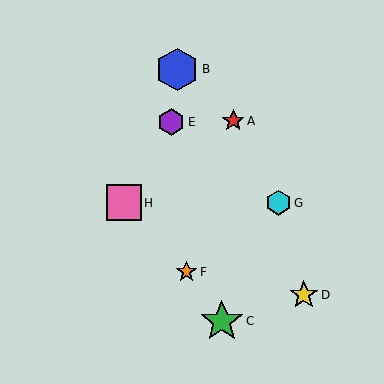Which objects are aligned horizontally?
Objects G, H are aligned horizontally.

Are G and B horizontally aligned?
No, G is at y≈203 and B is at y≈69.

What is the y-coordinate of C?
Object C is at y≈321.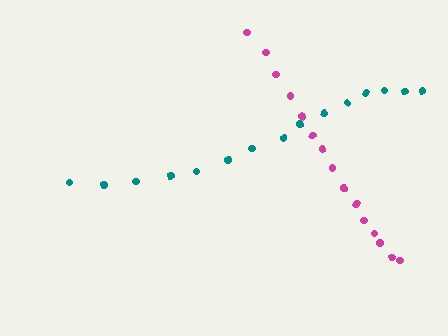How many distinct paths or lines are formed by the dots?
There are 2 distinct paths.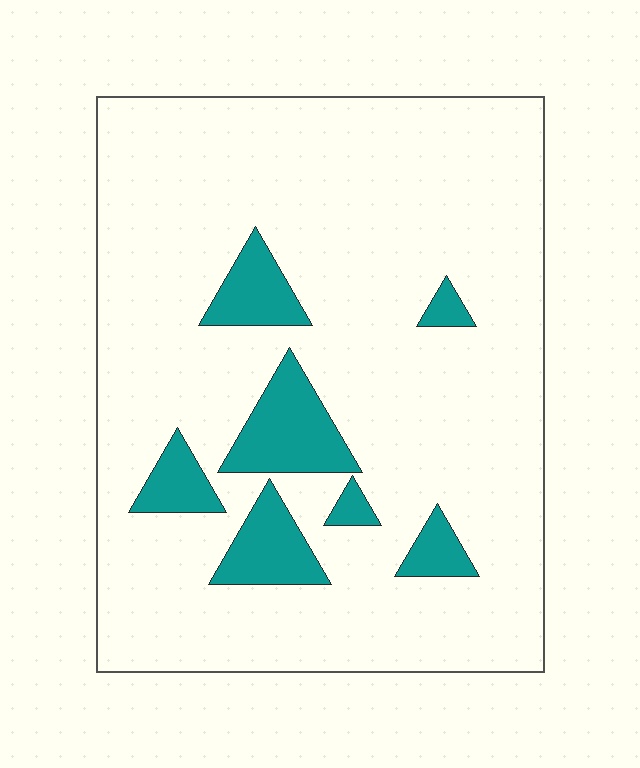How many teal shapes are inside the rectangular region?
7.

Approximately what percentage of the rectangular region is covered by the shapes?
Approximately 15%.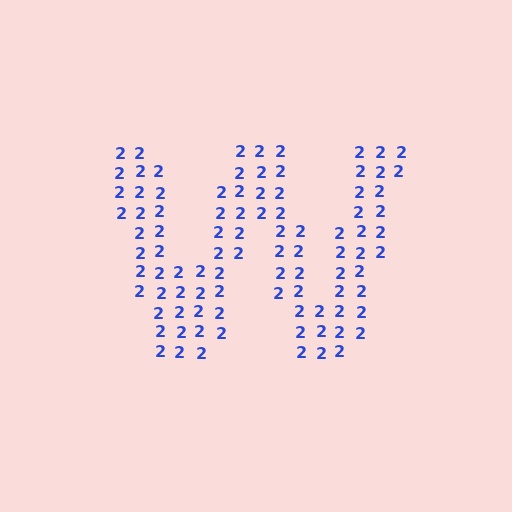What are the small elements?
The small elements are digit 2's.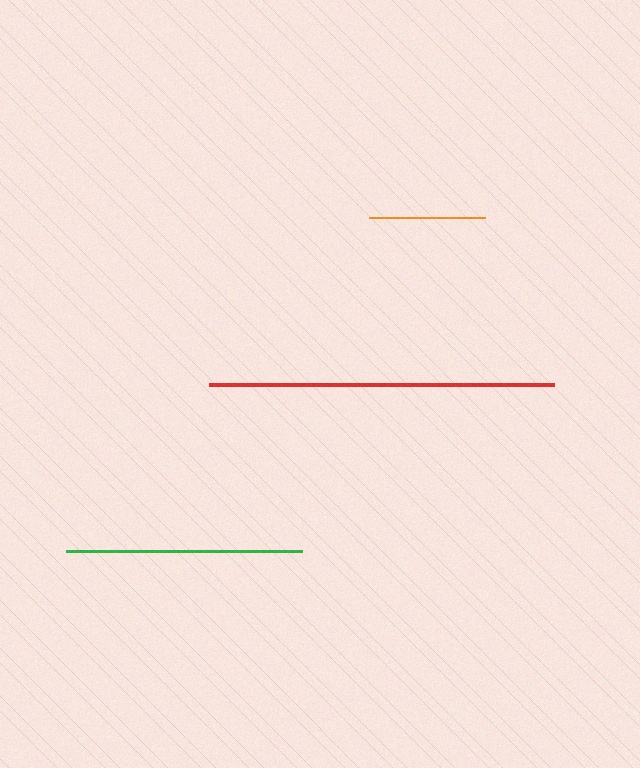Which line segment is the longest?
The red line is the longest at approximately 345 pixels.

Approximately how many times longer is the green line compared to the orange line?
The green line is approximately 2.0 times the length of the orange line.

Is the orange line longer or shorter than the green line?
The green line is longer than the orange line.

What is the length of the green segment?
The green segment is approximately 235 pixels long.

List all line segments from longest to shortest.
From longest to shortest: red, green, orange.